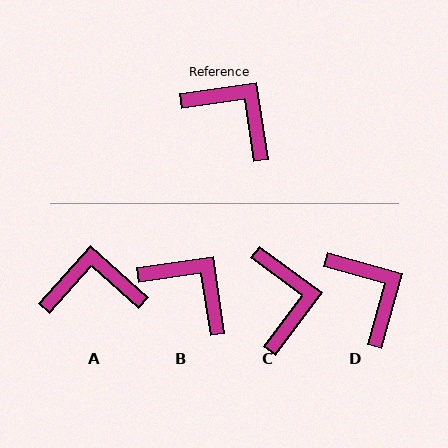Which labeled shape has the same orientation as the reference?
B.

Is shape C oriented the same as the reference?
No, it is off by about 45 degrees.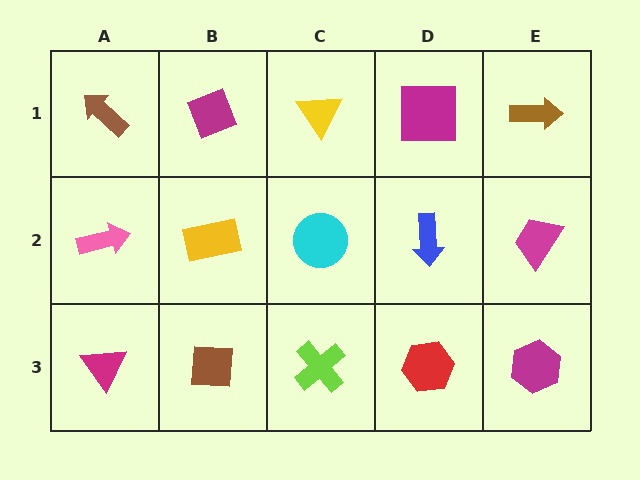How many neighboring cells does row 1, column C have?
3.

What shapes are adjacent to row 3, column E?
A magenta trapezoid (row 2, column E), a red hexagon (row 3, column D).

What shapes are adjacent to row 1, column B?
A yellow rectangle (row 2, column B), a brown arrow (row 1, column A), a yellow triangle (row 1, column C).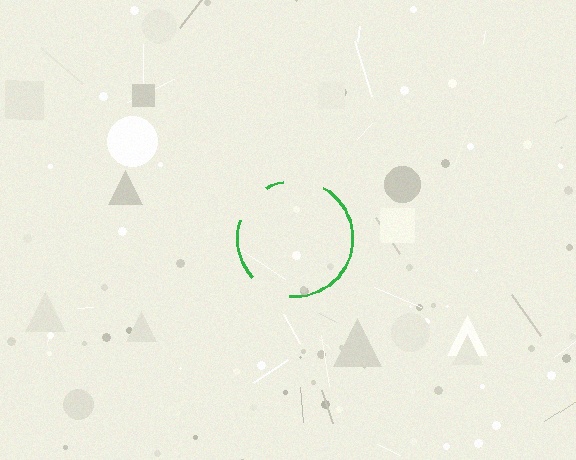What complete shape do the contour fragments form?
The contour fragments form a circle.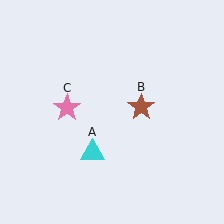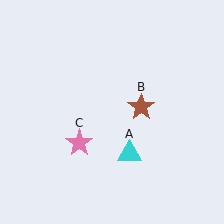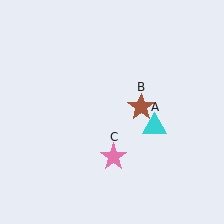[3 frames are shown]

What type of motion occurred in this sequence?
The cyan triangle (object A), pink star (object C) rotated counterclockwise around the center of the scene.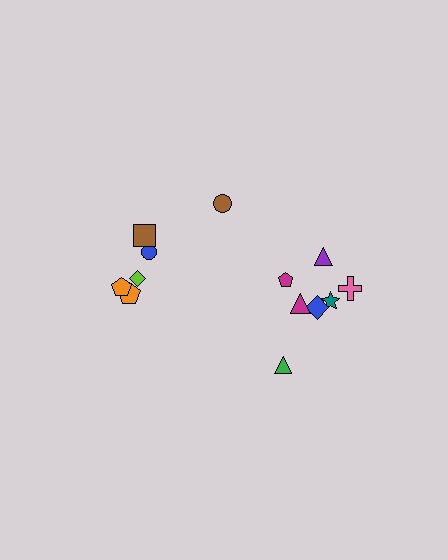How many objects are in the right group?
There are 8 objects.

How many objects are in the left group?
There are 5 objects.